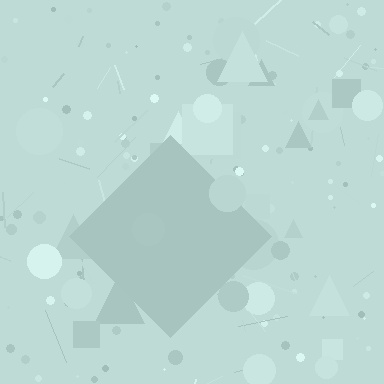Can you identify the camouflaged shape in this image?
The camouflaged shape is a diamond.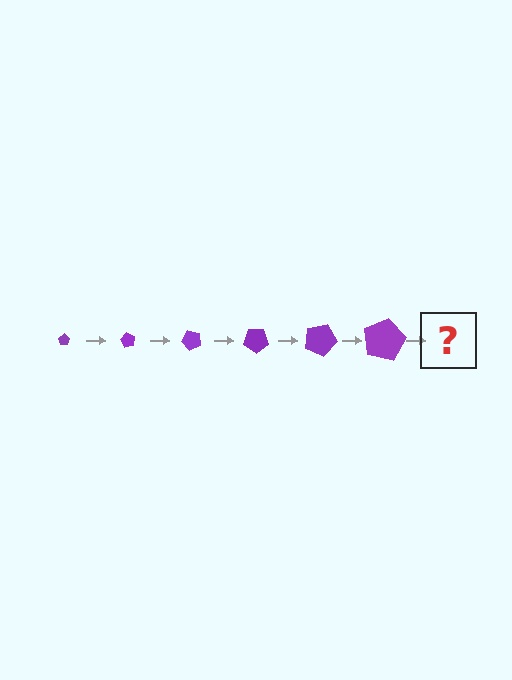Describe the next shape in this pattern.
It should be a pentagon, larger than the previous one and rotated 360 degrees from the start.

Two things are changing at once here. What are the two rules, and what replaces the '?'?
The two rules are that the pentagon grows larger each step and it rotates 60 degrees each step. The '?' should be a pentagon, larger than the previous one and rotated 360 degrees from the start.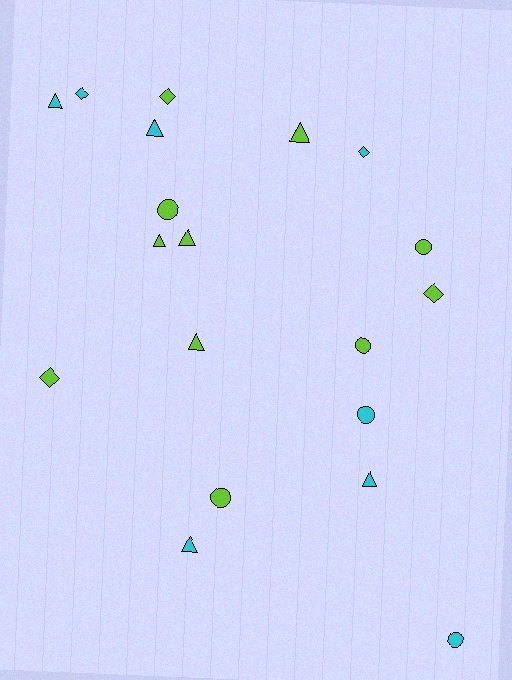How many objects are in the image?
There are 19 objects.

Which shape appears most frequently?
Triangle, with 8 objects.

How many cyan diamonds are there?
There are 2 cyan diamonds.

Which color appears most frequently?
Lime, with 11 objects.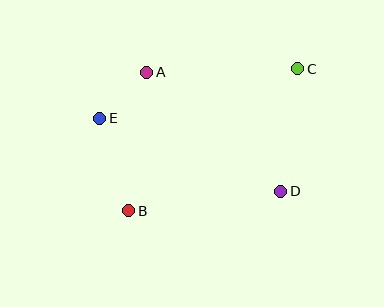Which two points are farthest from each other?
Points B and C are farthest from each other.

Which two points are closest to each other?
Points A and E are closest to each other.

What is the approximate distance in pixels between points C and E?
The distance between C and E is approximately 204 pixels.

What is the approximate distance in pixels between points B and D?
The distance between B and D is approximately 153 pixels.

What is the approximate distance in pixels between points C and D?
The distance between C and D is approximately 124 pixels.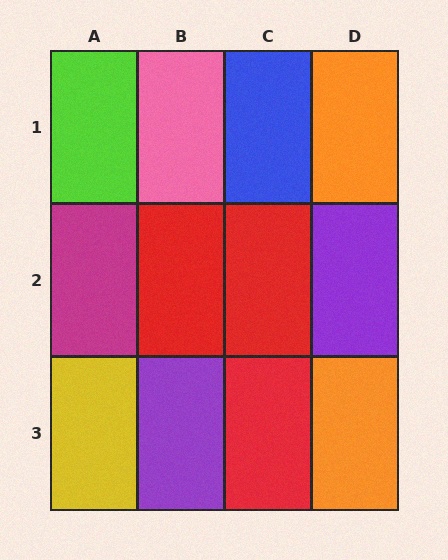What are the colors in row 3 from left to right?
Yellow, purple, red, orange.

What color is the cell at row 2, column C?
Red.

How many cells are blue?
1 cell is blue.